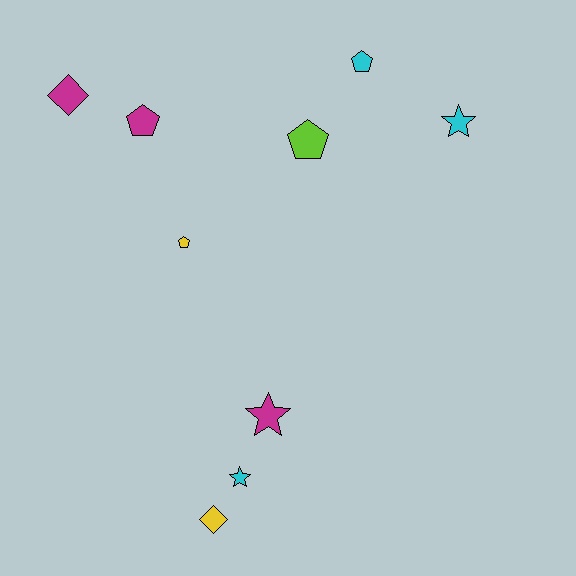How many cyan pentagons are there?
There is 1 cyan pentagon.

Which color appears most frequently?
Magenta, with 3 objects.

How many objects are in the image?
There are 9 objects.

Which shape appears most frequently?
Pentagon, with 4 objects.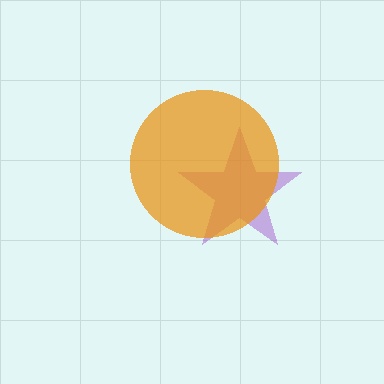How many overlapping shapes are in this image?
There are 2 overlapping shapes in the image.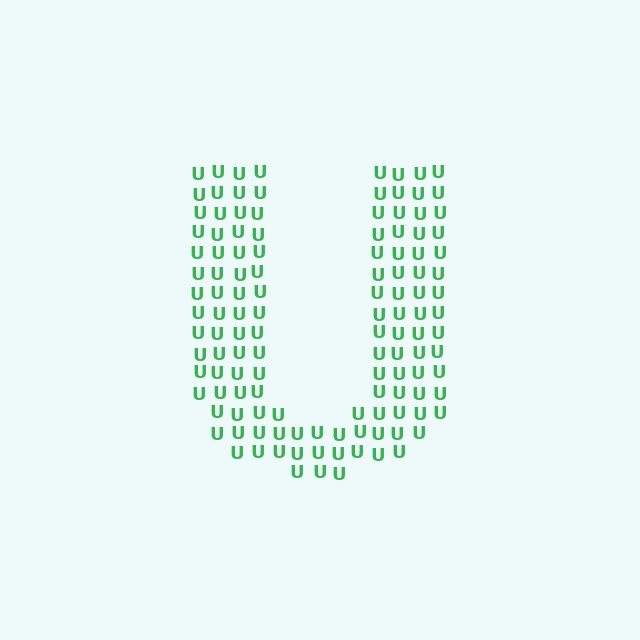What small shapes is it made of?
It is made of small letter U's.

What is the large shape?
The large shape is the letter U.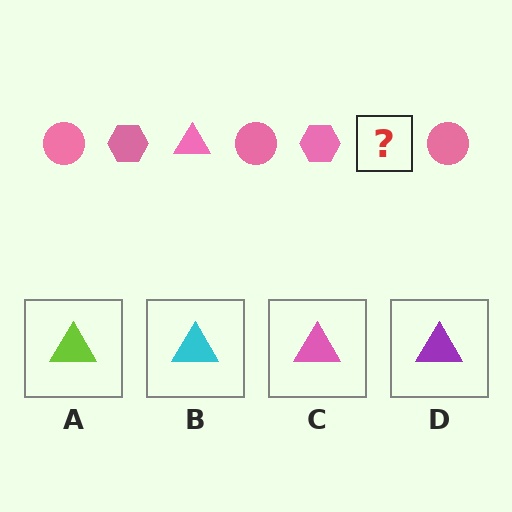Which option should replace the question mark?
Option C.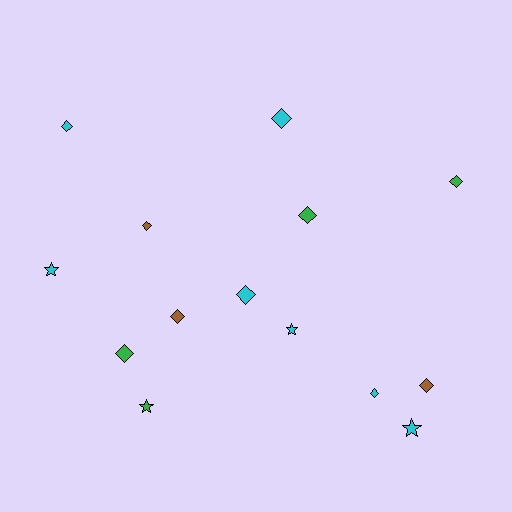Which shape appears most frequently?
Diamond, with 10 objects.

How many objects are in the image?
There are 14 objects.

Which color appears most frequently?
Cyan, with 7 objects.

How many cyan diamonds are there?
There are 4 cyan diamonds.